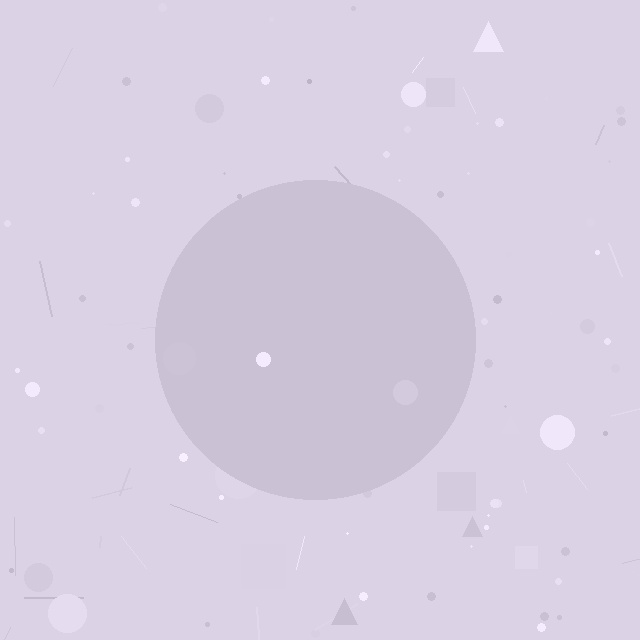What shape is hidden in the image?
A circle is hidden in the image.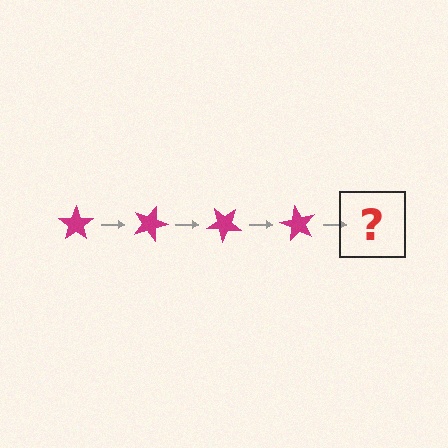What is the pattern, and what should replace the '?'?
The pattern is that the star rotates 20 degrees each step. The '?' should be a magenta star rotated 80 degrees.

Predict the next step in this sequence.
The next step is a magenta star rotated 80 degrees.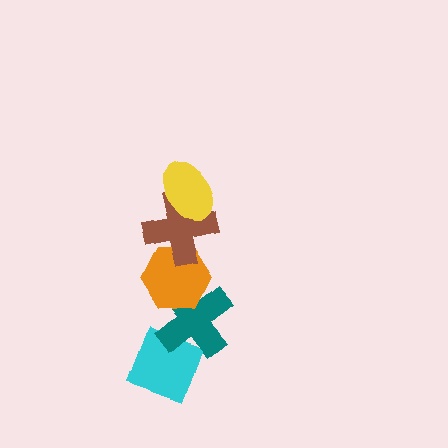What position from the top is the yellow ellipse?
The yellow ellipse is 1st from the top.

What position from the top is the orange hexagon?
The orange hexagon is 3rd from the top.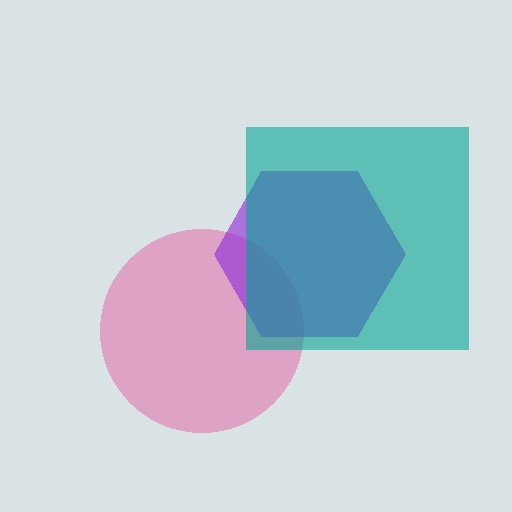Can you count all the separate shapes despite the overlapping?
Yes, there are 3 separate shapes.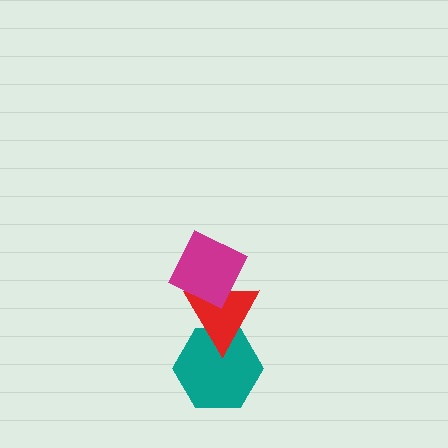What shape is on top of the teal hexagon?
The red triangle is on top of the teal hexagon.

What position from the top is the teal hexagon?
The teal hexagon is 3rd from the top.